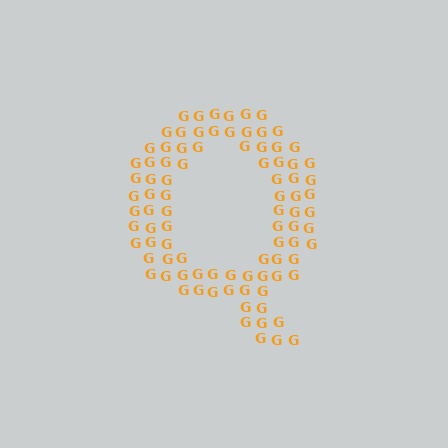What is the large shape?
The large shape is the letter Q.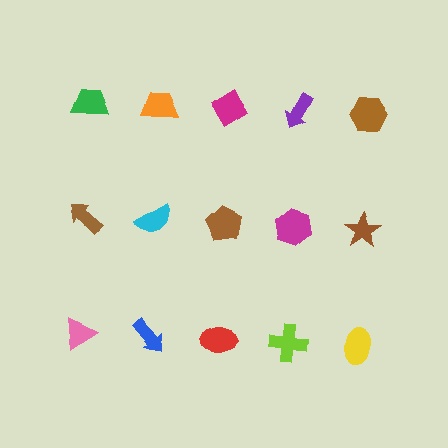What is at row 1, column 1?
A green trapezoid.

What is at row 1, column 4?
A purple arrow.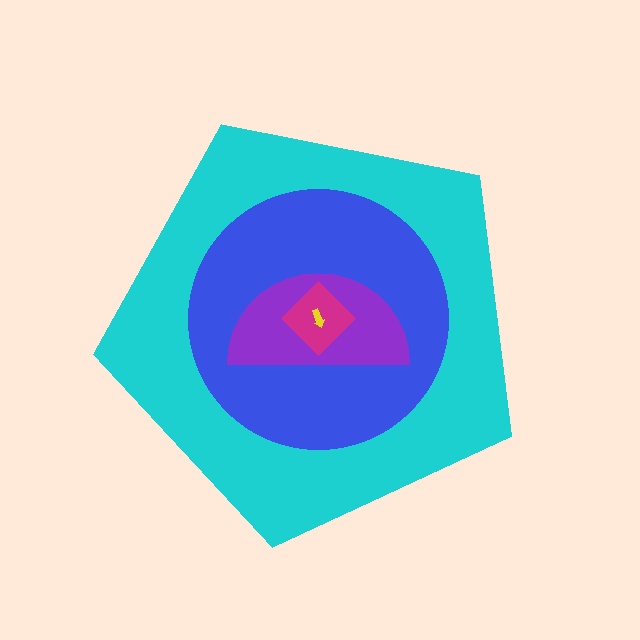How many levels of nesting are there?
5.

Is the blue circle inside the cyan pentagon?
Yes.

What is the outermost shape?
The cyan pentagon.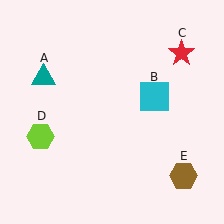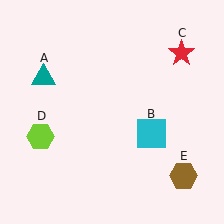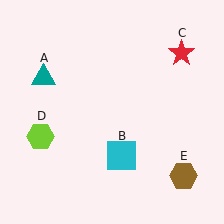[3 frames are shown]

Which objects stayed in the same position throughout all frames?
Teal triangle (object A) and red star (object C) and lime hexagon (object D) and brown hexagon (object E) remained stationary.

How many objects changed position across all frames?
1 object changed position: cyan square (object B).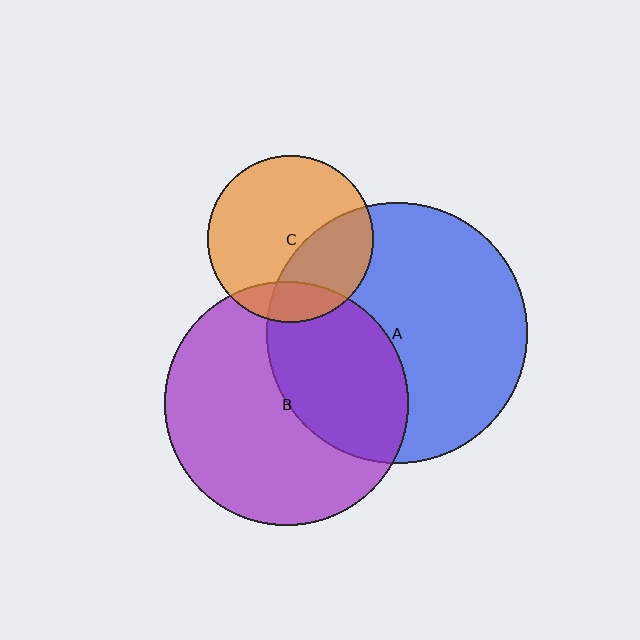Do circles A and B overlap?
Yes.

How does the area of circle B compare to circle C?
Approximately 2.1 times.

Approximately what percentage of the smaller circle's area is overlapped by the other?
Approximately 40%.